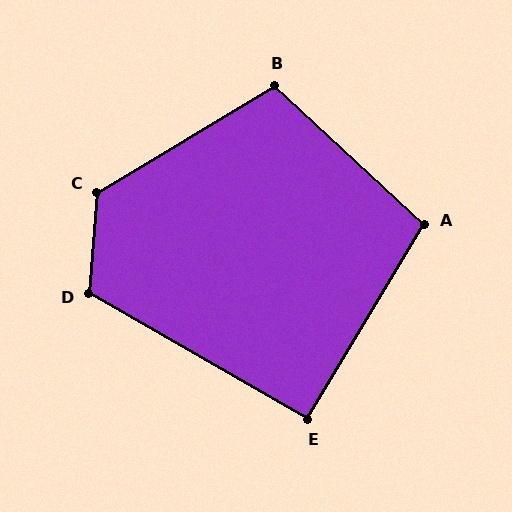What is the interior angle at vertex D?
Approximately 115 degrees (obtuse).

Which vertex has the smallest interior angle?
E, at approximately 91 degrees.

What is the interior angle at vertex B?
Approximately 106 degrees (obtuse).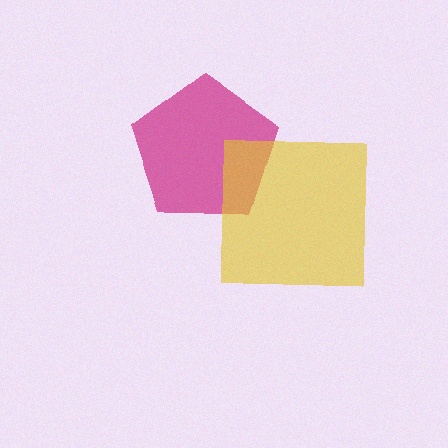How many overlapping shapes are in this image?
There are 2 overlapping shapes in the image.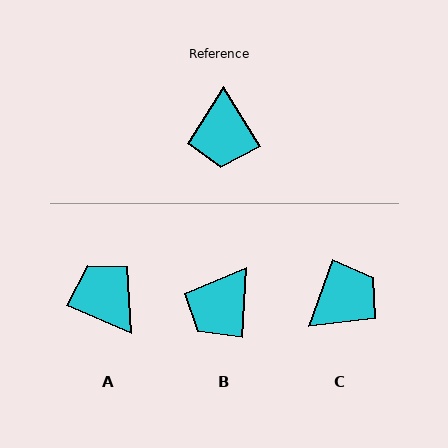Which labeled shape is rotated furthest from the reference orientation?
A, about 145 degrees away.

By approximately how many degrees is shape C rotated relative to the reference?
Approximately 129 degrees counter-clockwise.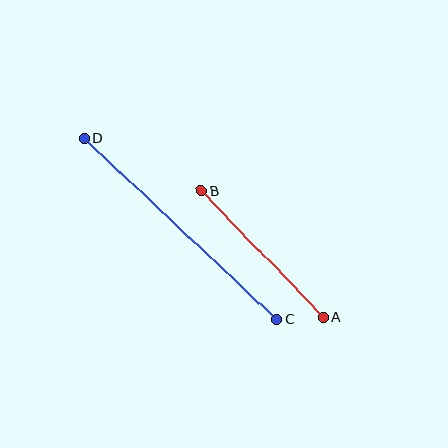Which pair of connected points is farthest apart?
Points C and D are farthest apart.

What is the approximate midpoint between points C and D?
The midpoint is at approximately (180, 229) pixels.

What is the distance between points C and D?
The distance is approximately 265 pixels.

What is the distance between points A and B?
The distance is approximately 176 pixels.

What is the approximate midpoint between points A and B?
The midpoint is at approximately (263, 254) pixels.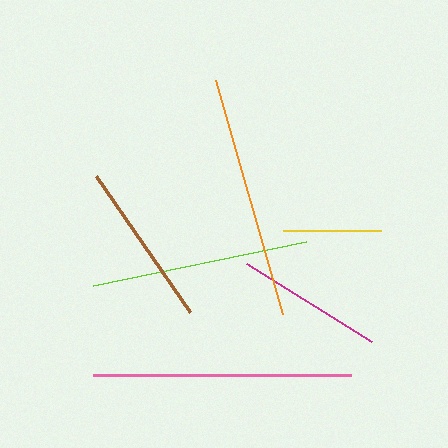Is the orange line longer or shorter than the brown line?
The orange line is longer than the brown line.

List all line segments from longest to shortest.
From longest to shortest: pink, orange, lime, brown, magenta, yellow.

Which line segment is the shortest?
The yellow line is the shortest at approximately 99 pixels.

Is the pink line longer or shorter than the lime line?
The pink line is longer than the lime line.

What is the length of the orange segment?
The orange segment is approximately 243 pixels long.